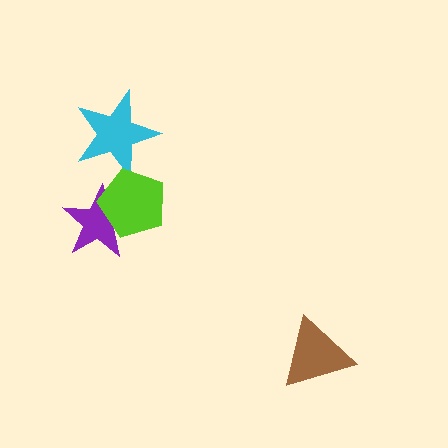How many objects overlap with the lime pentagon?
2 objects overlap with the lime pentagon.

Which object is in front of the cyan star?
The lime pentagon is in front of the cyan star.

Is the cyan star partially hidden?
Yes, it is partially covered by another shape.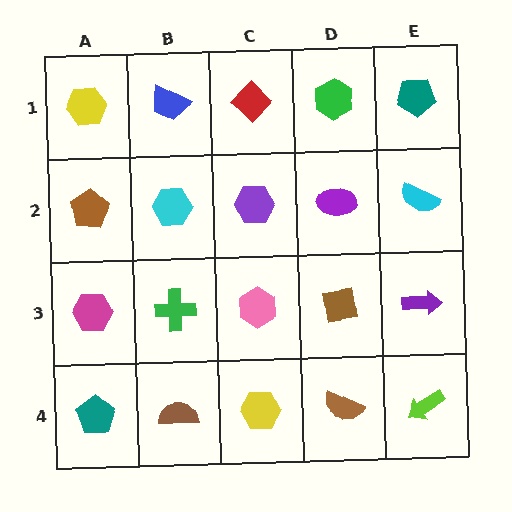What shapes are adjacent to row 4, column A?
A magenta hexagon (row 3, column A), a brown semicircle (row 4, column B).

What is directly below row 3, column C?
A yellow hexagon.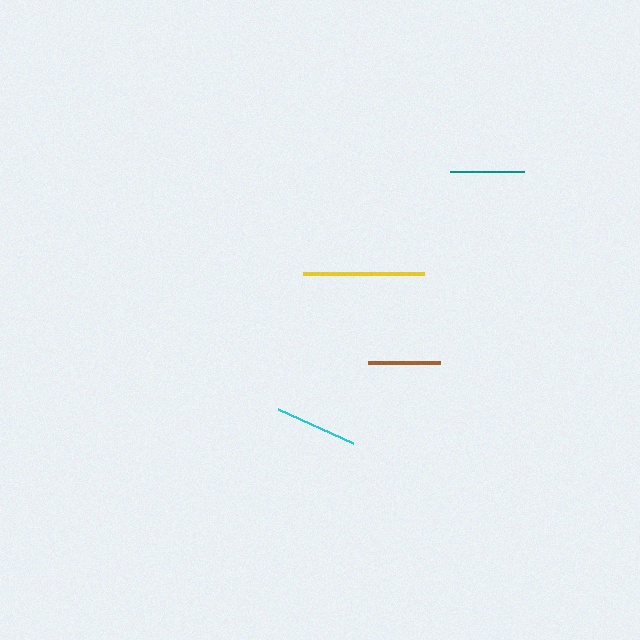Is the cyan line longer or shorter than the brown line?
The cyan line is longer than the brown line.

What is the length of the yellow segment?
The yellow segment is approximately 121 pixels long.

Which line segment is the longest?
The yellow line is the longest at approximately 121 pixels.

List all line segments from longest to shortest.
From longest to shortest: yellow, cyan, teal, brown.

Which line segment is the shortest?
The brown line is the shortest at approximately 72 pixels.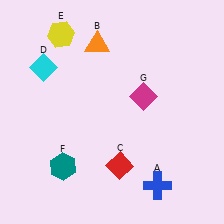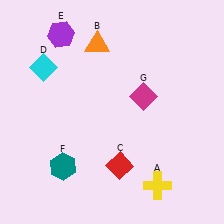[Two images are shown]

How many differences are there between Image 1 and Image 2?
There are 2 differences between the two images.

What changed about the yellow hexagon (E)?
In Image 1, E is yellow. In Image 2, it changed to purple.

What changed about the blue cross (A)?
In Image 1, A is blue. In Image 2, it changed to yellow.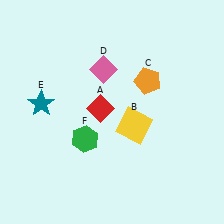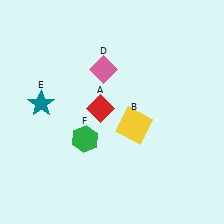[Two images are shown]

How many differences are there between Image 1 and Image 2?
There is 1 difference between the two images.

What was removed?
The orange pentagon (C) was removed in Image 2.